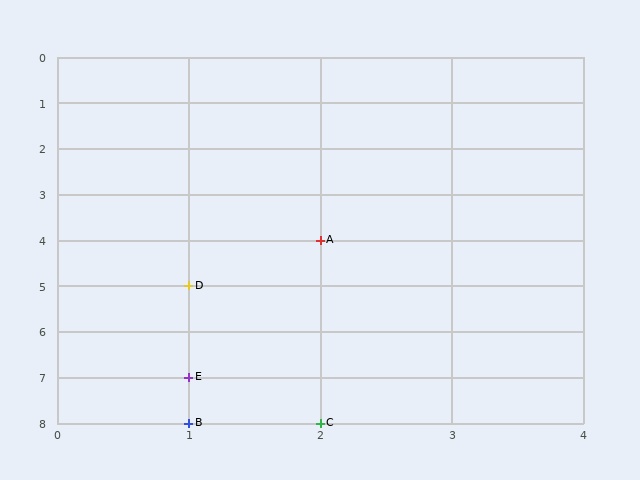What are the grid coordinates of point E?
Point E is at grid coordinates (1, 7).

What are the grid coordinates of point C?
Point C is at grid coordinates (2, 8).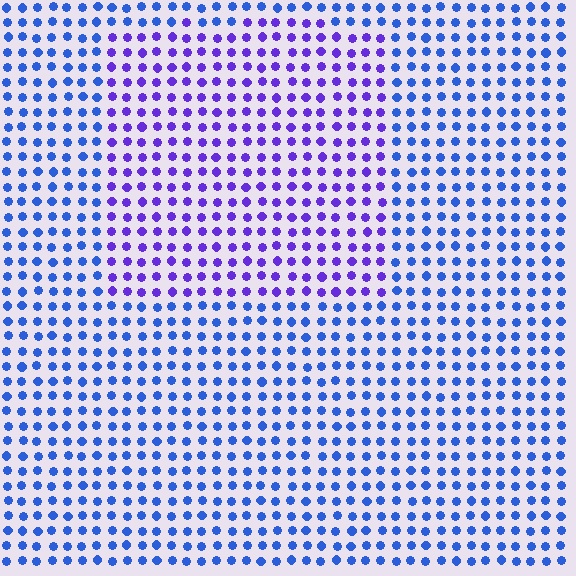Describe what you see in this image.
The image is filled with small blue elements in a uniform arrangement. A rectangle-shaped region is visible where the elements are tinted to a slightly different hue, forming a subtle color boundary.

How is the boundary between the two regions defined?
The boundary is defined purely by a slight shift in hue (about 37 degrees). Spacing, size, and orientation are identical on both sides.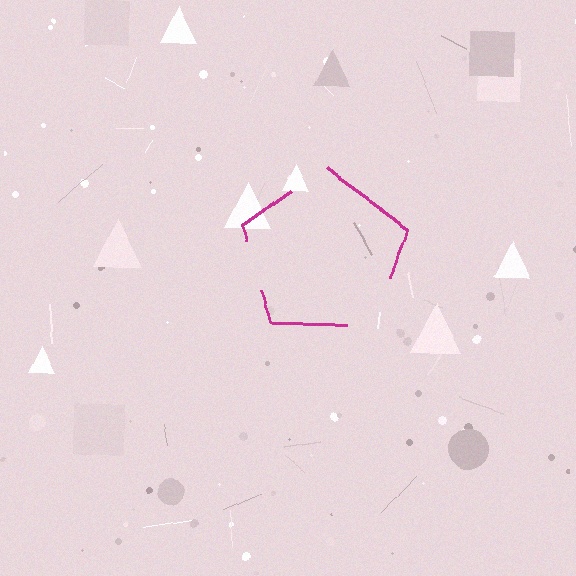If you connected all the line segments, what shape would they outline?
They would outline a pentagon.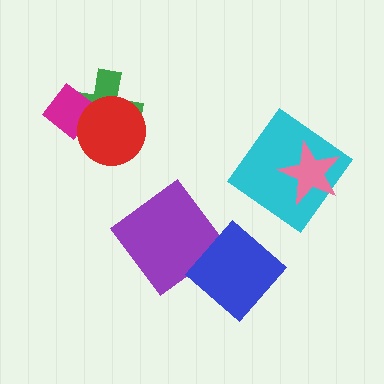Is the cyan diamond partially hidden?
Yes, it is partially covered by another shape.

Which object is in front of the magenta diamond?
The red circle is in front of the magenta diamond.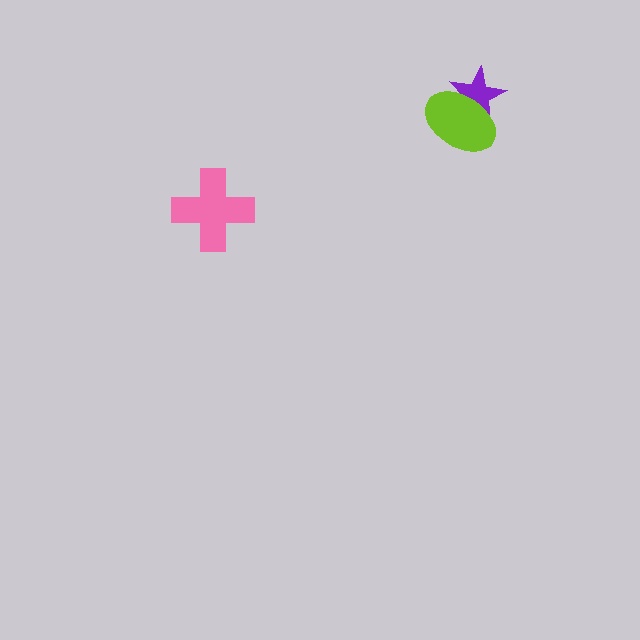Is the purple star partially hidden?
Yes, it is partially covered by another shape.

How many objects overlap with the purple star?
1 object overlaps with the purple star.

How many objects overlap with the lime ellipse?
1 object overlaps with the lime ellipse.